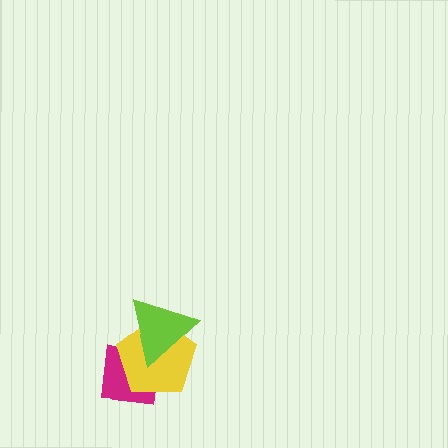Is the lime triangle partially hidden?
No, no other shape covers it.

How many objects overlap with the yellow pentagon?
2 objects overlap with the yellow pentagon.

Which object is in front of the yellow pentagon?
The lime triangle is in front of the yellow pentagon.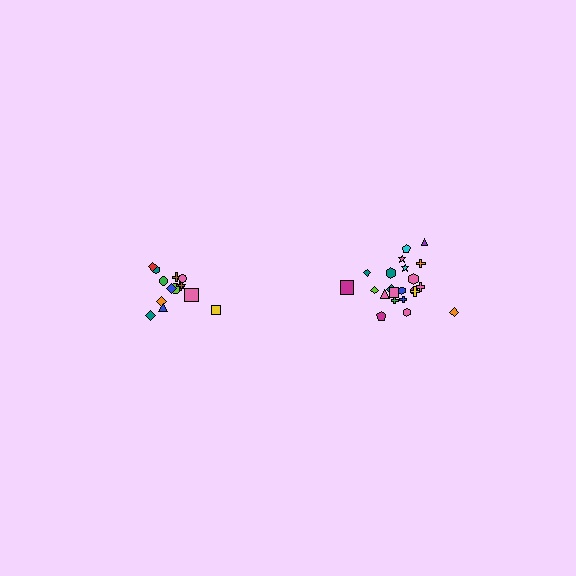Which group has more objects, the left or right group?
The right group.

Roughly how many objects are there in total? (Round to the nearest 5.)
Roughly 35 objects in total.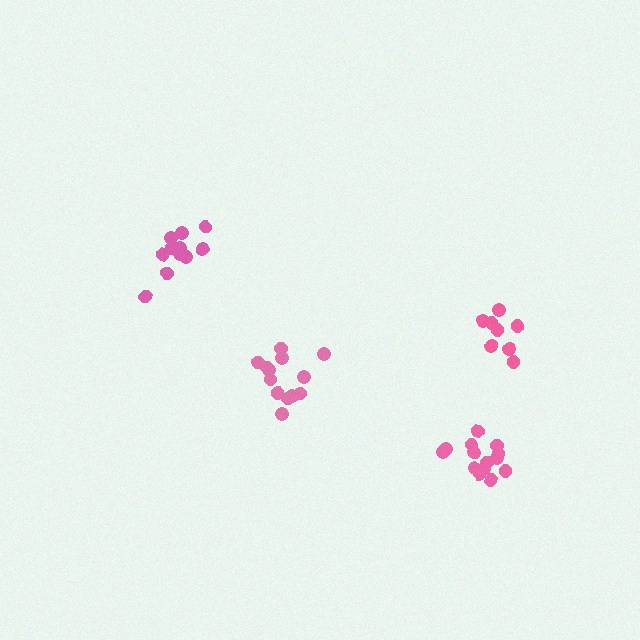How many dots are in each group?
Group 1: 14 dots, Group 2: 8 dots, Group 3: 14 dots, Group 4: 11 dots (47 total).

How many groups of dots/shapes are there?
There are 4 groups.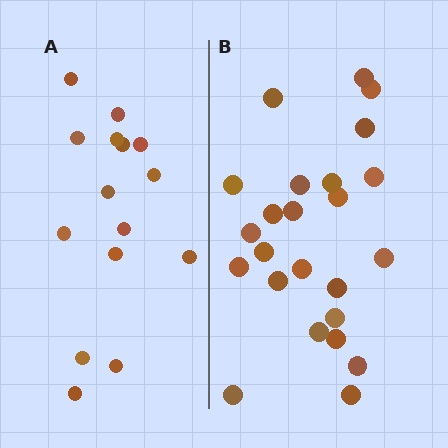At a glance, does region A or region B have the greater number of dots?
Region B (the right region) has more dots.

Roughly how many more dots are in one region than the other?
Region B has roughly 8 or so more dots than region A.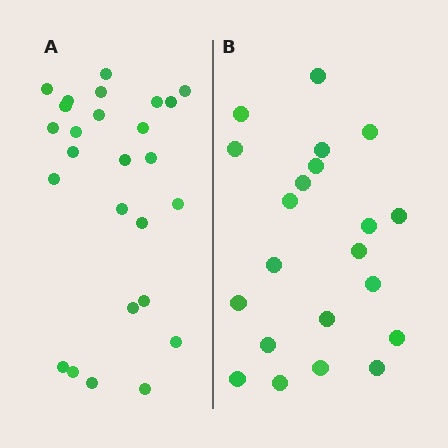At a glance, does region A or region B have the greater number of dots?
Region A (the left region) has more dots.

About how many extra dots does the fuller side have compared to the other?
Region A has about 5 more dots than region B.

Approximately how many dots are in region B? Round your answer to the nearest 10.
About 20 dots. (The exact count is 21, which rounds to 20.)